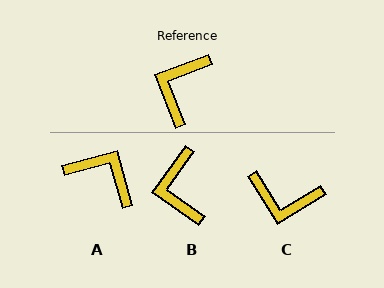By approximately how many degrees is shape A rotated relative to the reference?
Approximately 96 degrees clockwise.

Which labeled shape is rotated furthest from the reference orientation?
C, about 101 degrees away.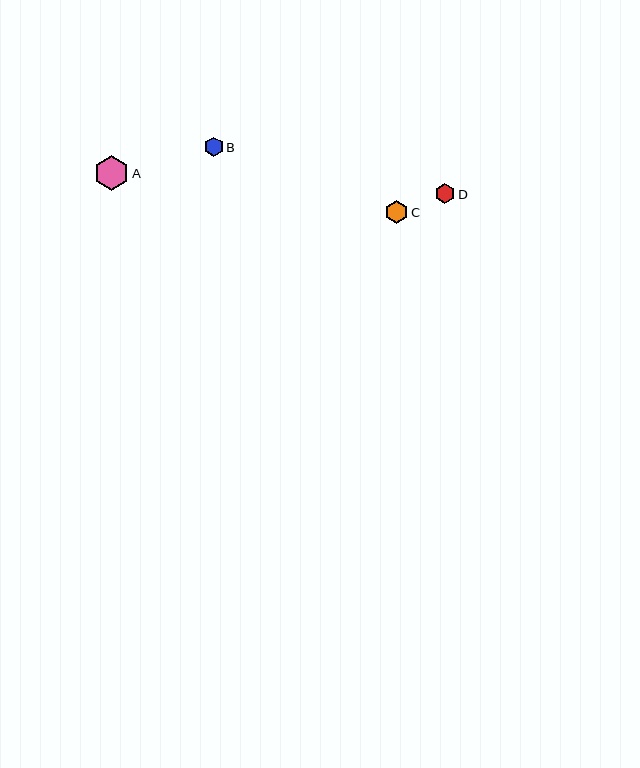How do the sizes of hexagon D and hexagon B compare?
Hexagon D and hexagon B are approximately the same size.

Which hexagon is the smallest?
Hexagon B is the smallest with a size of approximately 19 pixels.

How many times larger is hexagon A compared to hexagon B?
Hexagon A is approximately 1.8 times the size of hexagon B.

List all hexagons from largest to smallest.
From largest to smallest: A, C, D, B.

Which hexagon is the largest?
Hexagon A is the largest with a size of approximately 34 pixels.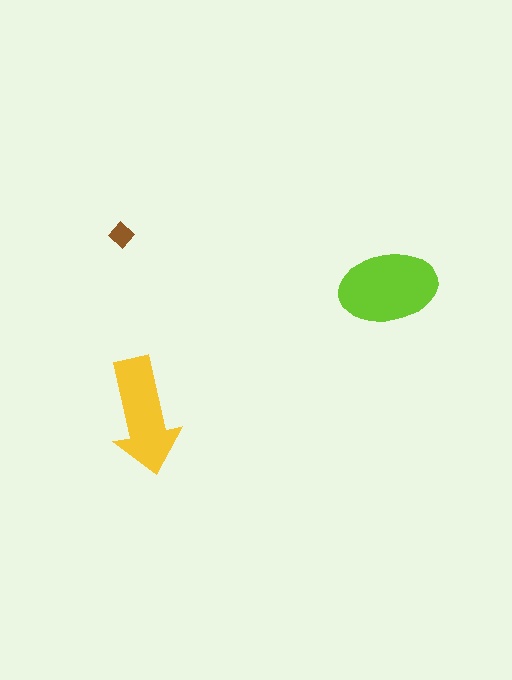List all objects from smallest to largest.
The brown diamond, the yellow arrow, the lime ellipse.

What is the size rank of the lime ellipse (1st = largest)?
1st.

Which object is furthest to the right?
The lime ellipse is rightmost.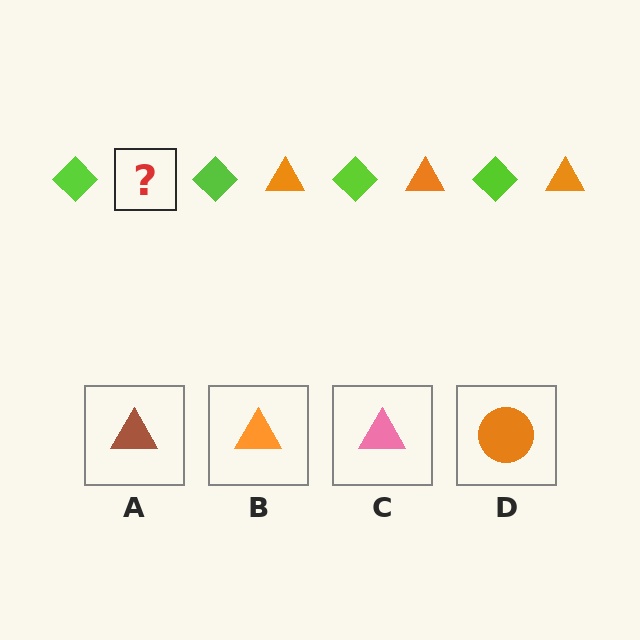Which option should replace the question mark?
Option B.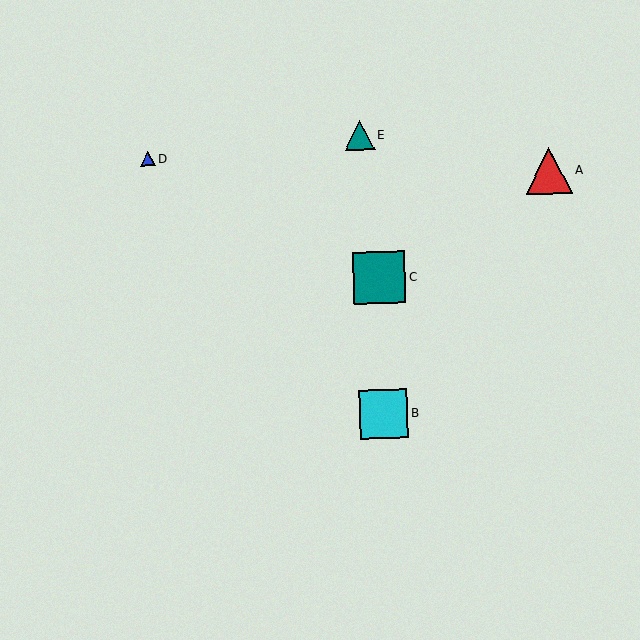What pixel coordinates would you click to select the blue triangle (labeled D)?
Click at (148, 159) to select the blue triangle D.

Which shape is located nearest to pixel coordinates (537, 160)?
The red triangle (labeled A) at (549, 171) is nearest to that location.